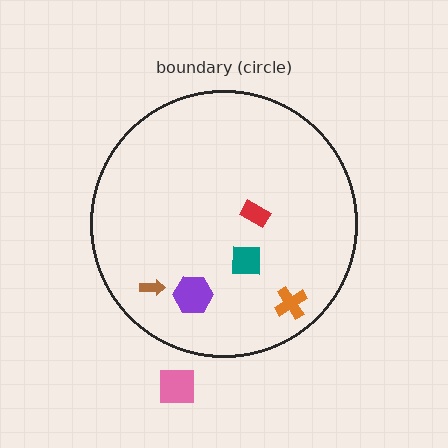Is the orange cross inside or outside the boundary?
Inside.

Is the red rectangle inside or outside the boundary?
Inside.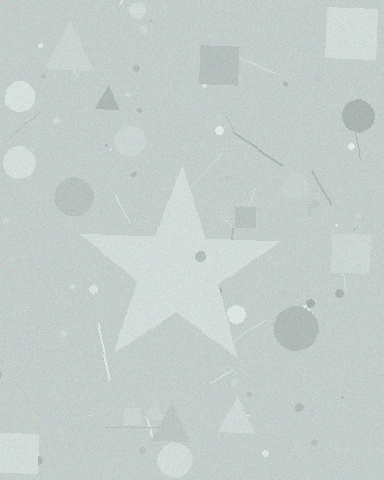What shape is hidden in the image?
A star is hidden in the image.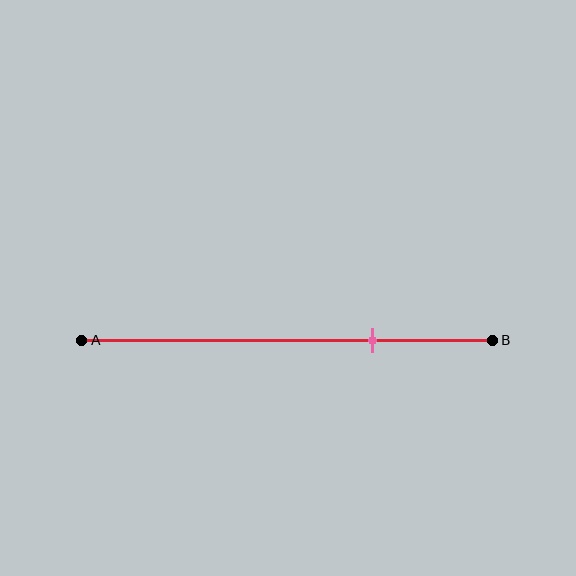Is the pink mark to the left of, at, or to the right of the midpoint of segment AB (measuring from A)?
The pink mark is to the right of the midpoint of segment AB.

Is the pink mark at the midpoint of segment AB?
No, the mark is at about 70% from A, not at the 50% midpoint.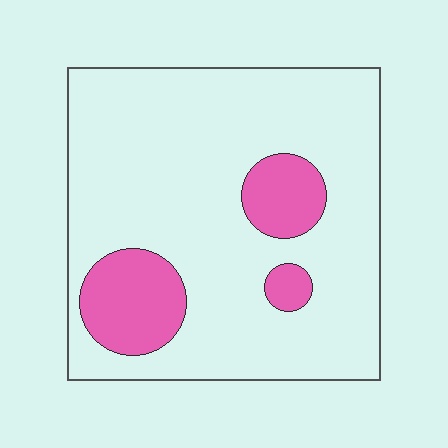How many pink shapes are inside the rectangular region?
3.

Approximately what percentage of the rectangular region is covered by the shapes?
Approximately 15%.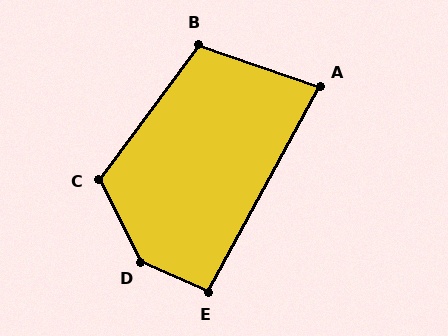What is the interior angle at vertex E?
Approximately 94 degrees (approximately right).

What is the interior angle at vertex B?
Approximately 107 degrees (obtuse).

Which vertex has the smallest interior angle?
A, at approximately 81 degrees.